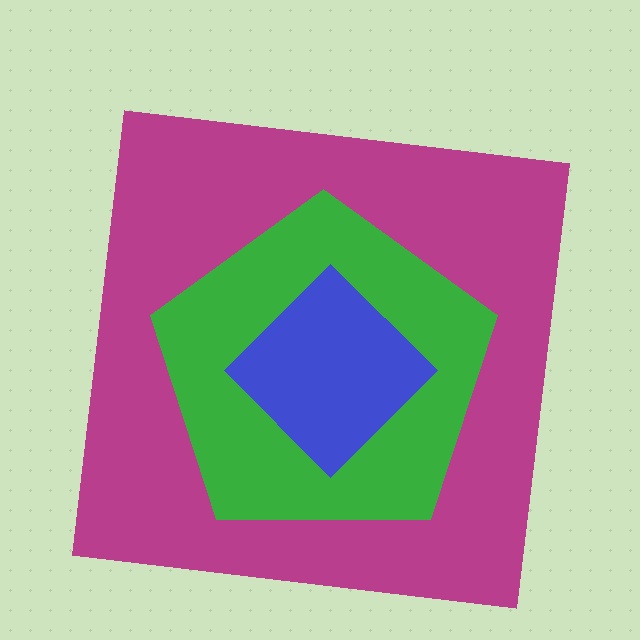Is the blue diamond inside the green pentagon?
Yes.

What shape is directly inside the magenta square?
The green pentagon.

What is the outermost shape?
The magenta square.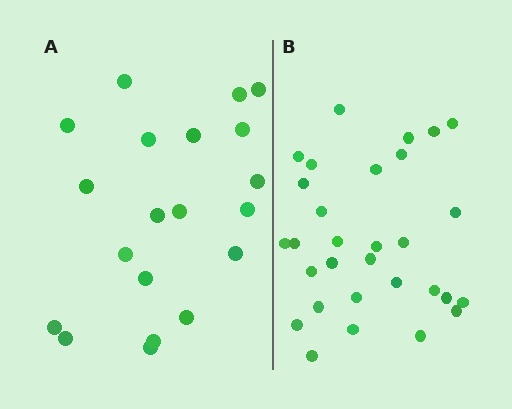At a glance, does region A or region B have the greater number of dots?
Region B (the right region) has more dots.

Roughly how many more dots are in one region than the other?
Region B has roughly 10 or so more dots than region A.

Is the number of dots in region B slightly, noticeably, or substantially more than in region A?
Region B has substantially more. The ratio is roughly 1.5 to 1.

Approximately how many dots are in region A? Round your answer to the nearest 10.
About 20 dots.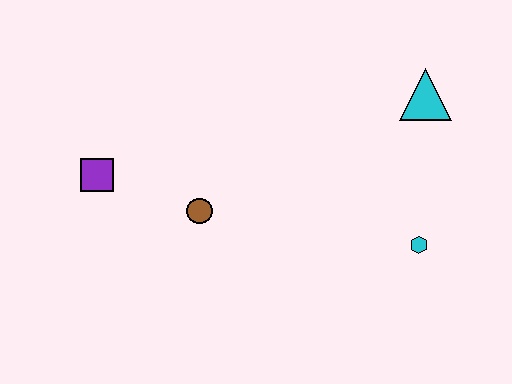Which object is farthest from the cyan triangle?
The purple square is farthest from the cyan triangle.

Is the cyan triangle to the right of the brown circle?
Yes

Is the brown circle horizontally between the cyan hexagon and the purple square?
Yes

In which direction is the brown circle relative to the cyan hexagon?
The brown circle is to the left of the cyan hexagon.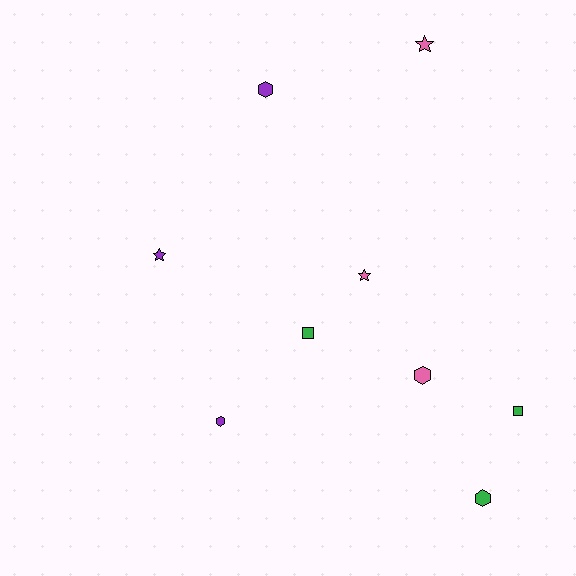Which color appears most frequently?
Purple, with 3 objects.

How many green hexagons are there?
There is 1 green hexagon.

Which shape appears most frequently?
Hexagon, with 4 objects.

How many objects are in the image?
There are 9 objects.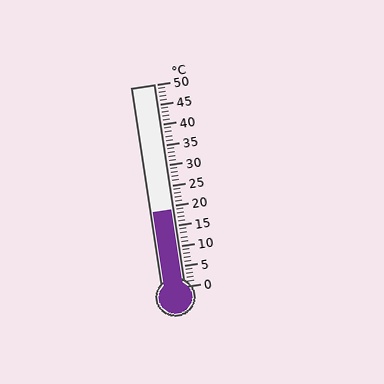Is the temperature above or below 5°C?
The temperature is above 5°C.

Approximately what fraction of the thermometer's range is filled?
The thermometer is filled to approximately 40% of its range.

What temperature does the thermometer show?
The thermometer shows approximately 19°C.